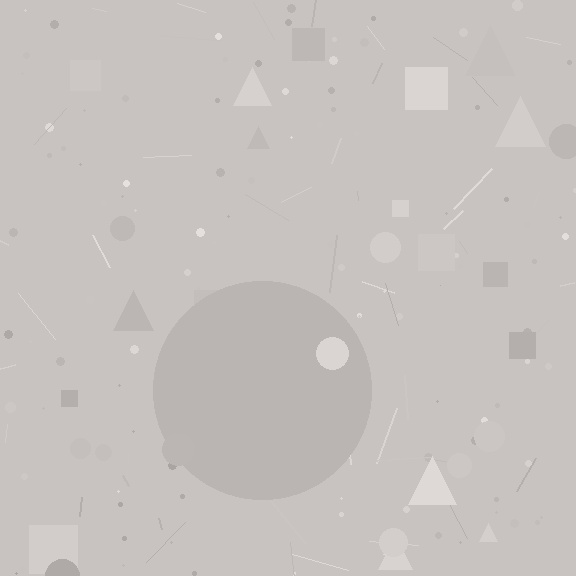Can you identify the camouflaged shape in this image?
The camouflaged shape is a circle.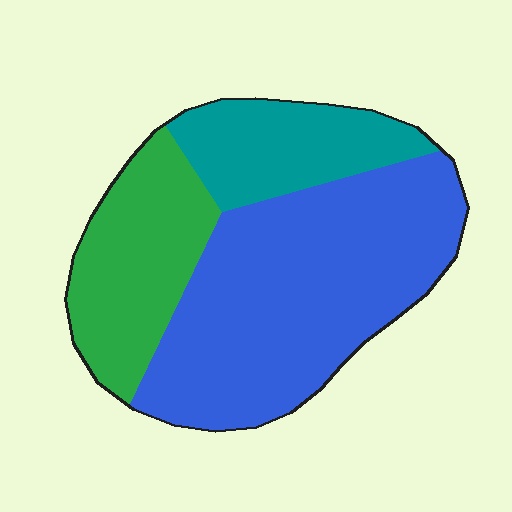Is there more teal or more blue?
Blue.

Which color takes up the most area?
Blue, at roughly 55%.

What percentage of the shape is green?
Green takes up less than a quarter of the shape.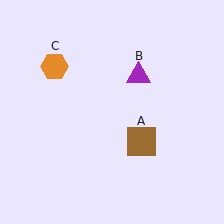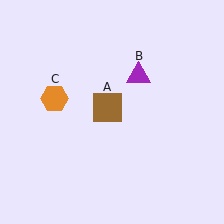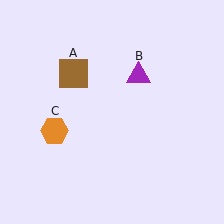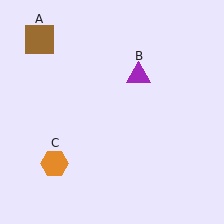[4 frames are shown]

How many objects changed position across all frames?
2 objects changed position: brown square (object A), orange hexagon (object C).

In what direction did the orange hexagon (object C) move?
The orange hexagon (object C) moved down.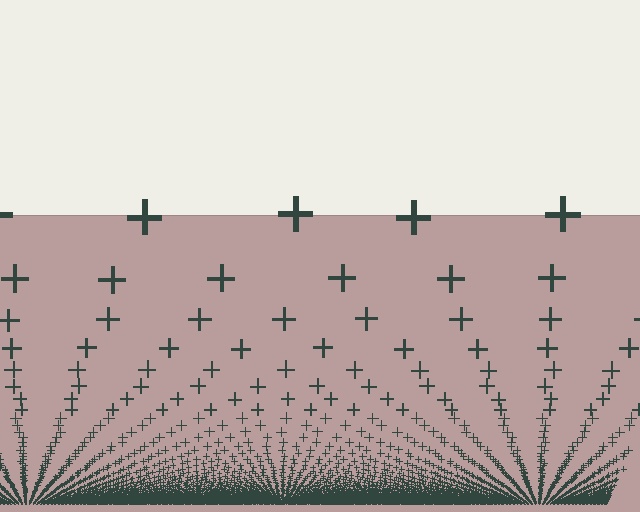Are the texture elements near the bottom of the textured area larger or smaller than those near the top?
Smaller. The gradient is inverted — elements near the bottom are smaller and denser.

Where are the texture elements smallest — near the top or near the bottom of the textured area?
Near the bottom.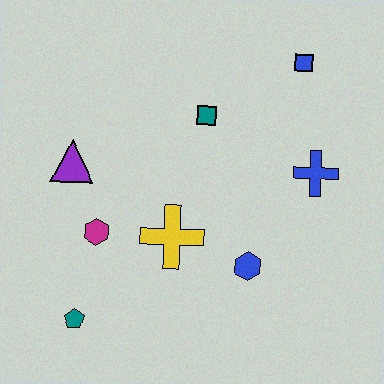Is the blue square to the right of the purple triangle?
Yes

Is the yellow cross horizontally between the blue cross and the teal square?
No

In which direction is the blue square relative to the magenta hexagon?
The blue square is to the right of the magenta hexagon.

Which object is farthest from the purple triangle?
The blue square is farthest from the purple triangle.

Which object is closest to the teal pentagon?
The magenta hexagon is closest to the teal pentagon.